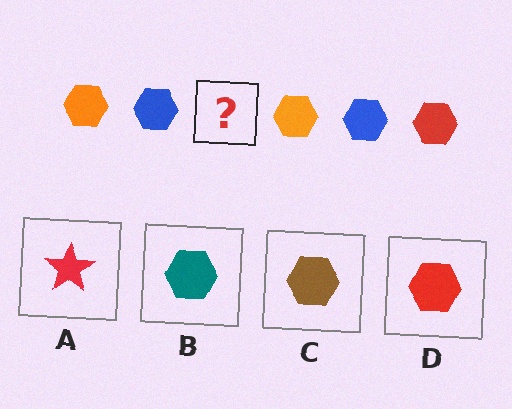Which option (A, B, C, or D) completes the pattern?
D.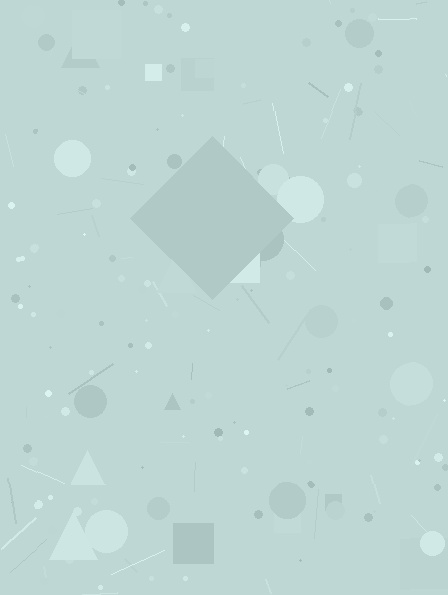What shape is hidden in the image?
A diamond is hidden in the image.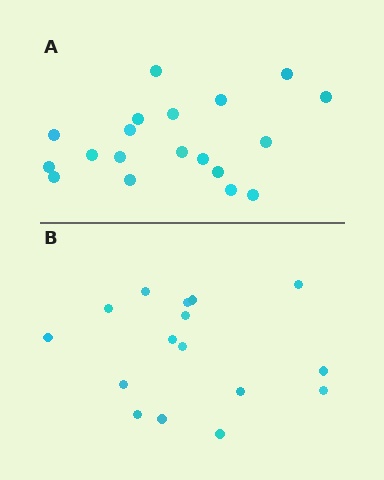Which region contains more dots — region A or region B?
Region A (the top region) has more dots.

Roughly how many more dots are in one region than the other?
Region A has just a few more — roughly 2 or 3 more dots than region B.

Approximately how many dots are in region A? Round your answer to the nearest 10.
About 20 dots. (The exact count is 19, which rounds to 20.)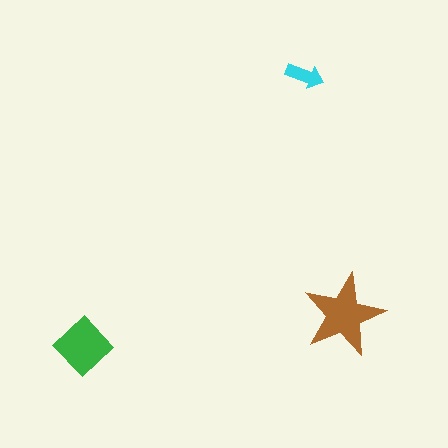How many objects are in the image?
There are 3 objects in the image.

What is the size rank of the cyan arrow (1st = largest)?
3rd.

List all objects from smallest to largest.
The cyan arrow, the green diamond, the brown star.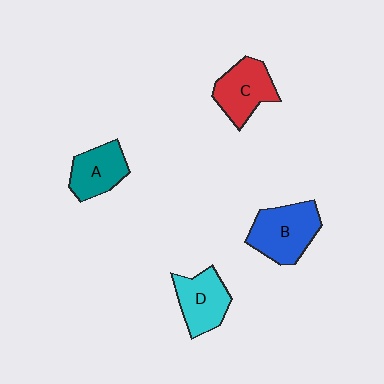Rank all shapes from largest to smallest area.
From largest to smallest: B (blue), C (red), D (cyan), A (teal).